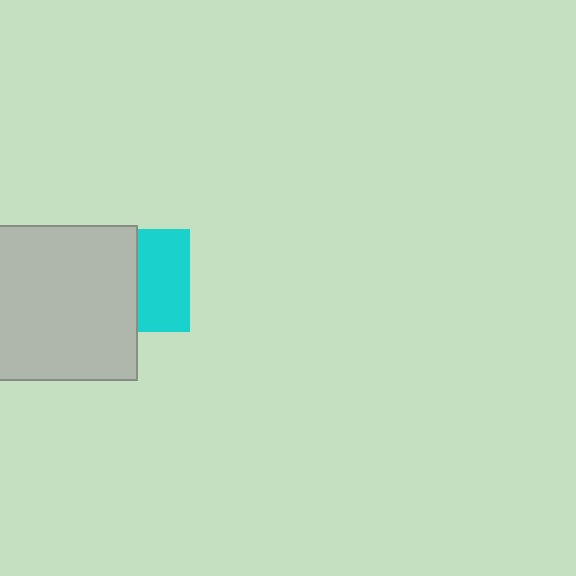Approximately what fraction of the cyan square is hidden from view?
Roughly 49% of the cyan square is hidden behind the light gray square.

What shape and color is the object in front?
The object in front is a light gray square.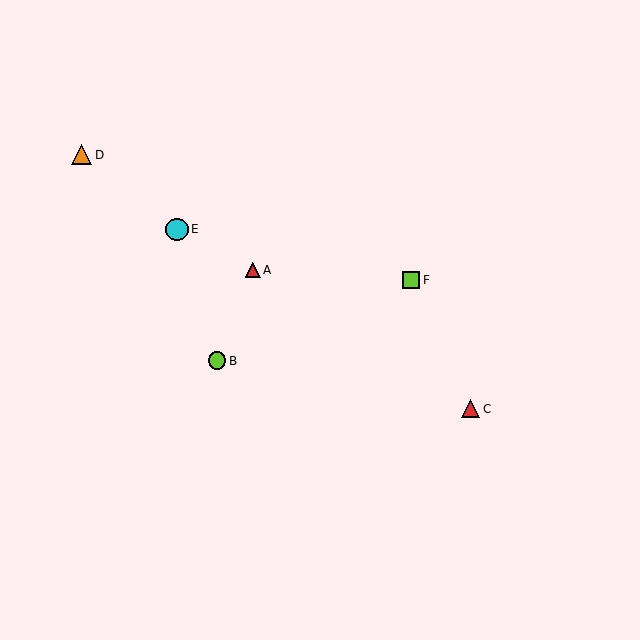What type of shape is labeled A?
Shape A is a red triangle.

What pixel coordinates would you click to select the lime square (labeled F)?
Click at (411, 280) to select the lime square F.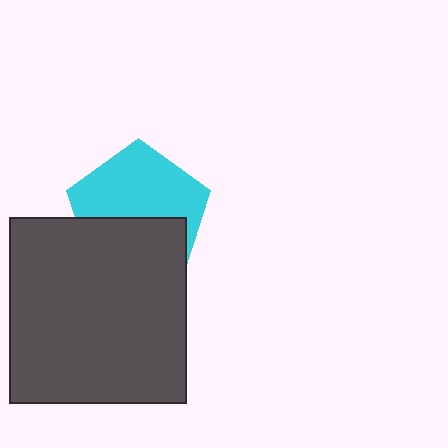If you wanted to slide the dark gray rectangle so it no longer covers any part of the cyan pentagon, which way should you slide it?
Slide it down — that is the most direct way to separate the two shapes.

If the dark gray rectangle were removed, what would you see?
You would see the complete cyan pentagon.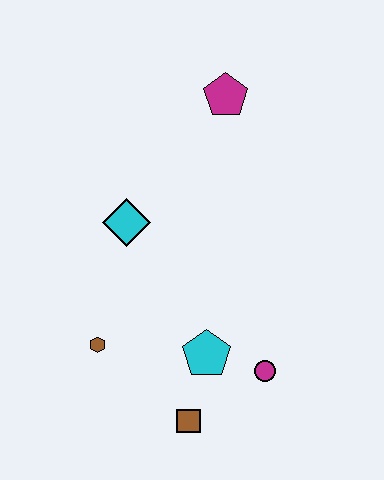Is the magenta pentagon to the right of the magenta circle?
No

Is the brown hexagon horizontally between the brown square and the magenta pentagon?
No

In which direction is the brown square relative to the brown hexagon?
The brown square is to the right of the brown hexagon.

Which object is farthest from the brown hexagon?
The magenta pentagon is farthest from the brown hexagon.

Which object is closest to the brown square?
The cyan pentagon is closest to the brown square.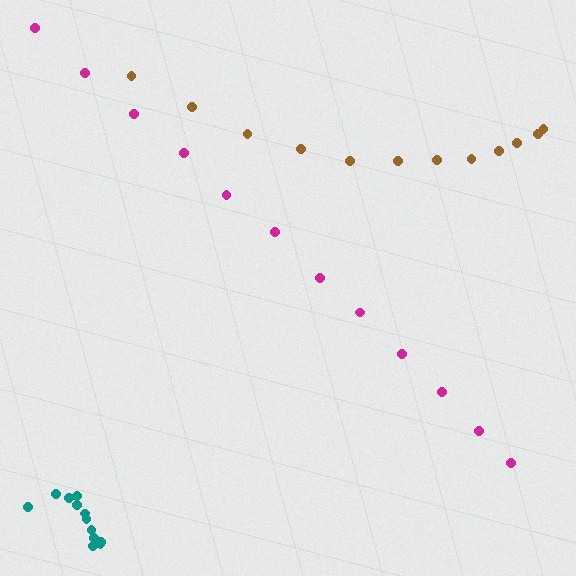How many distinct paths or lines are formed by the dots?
There are 3 distinct paths.